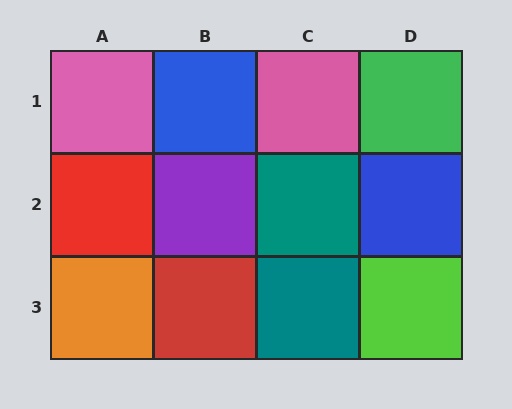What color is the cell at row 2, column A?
Red.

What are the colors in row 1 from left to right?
Pink, blue, pink, green.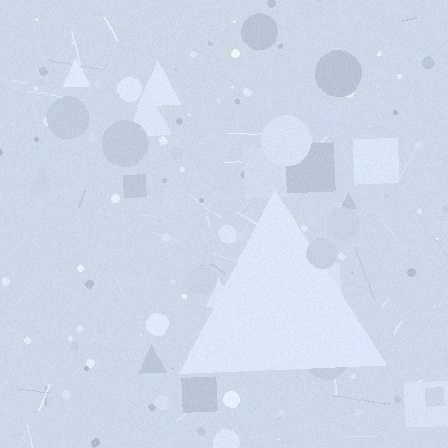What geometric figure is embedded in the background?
A triangle is embedded in the background.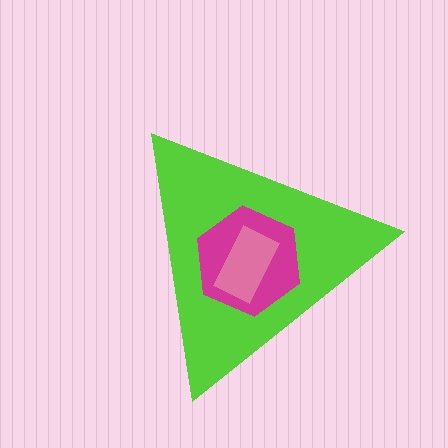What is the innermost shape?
The pink rectangle.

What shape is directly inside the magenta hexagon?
The pink rectangle.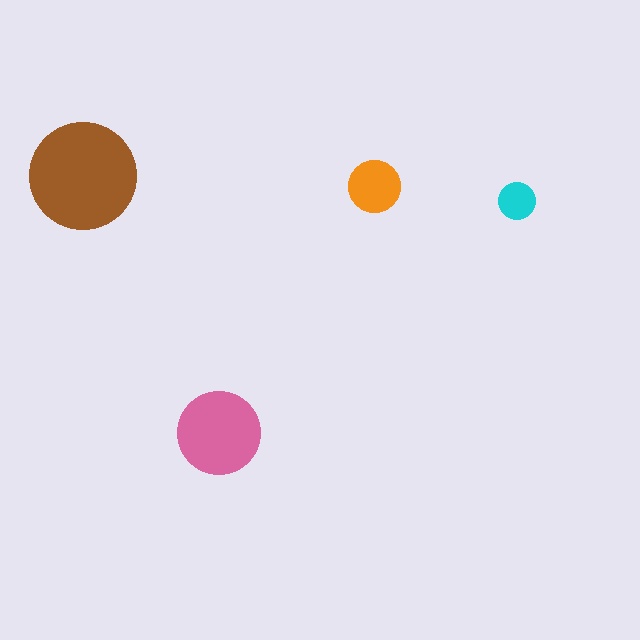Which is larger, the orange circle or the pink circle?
The pink one.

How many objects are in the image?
There are 4 objects in the image.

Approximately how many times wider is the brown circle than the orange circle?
About 2 times wider.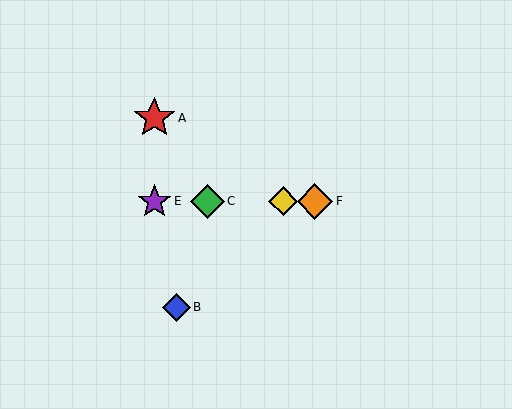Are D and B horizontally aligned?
No, D is at y≈201 and B is at y≈307.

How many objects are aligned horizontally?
4 objects (C, D, E, F) are aligned horizontally.